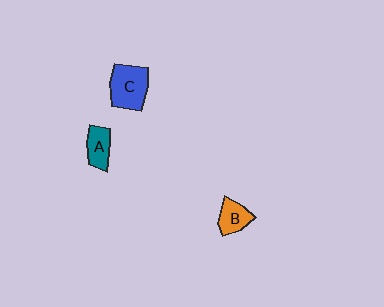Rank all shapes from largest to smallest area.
From largest to smallest: C (blue), B (orange), A (teal).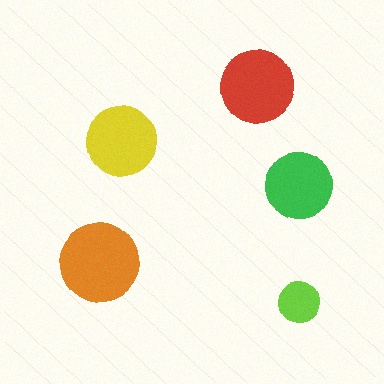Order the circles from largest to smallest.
the orange one, the red one, the yellow one, the green one, the lime one.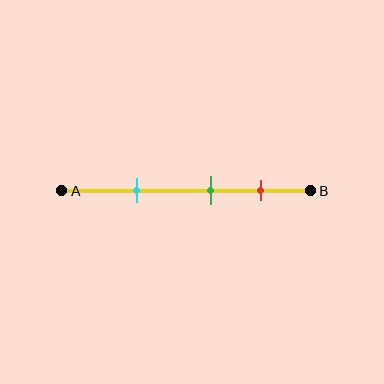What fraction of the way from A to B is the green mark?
The green mark is approximately 60% (0.6) of the way from A to B.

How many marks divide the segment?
There are 3 marks dividing the segment.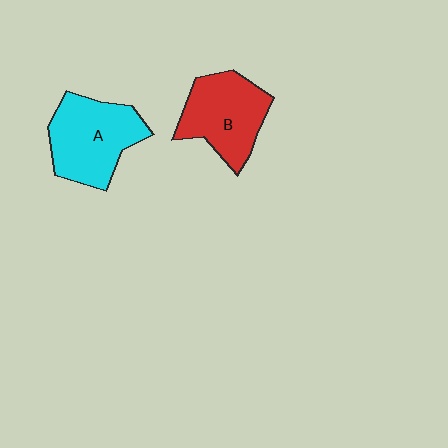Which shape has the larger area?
Shape A (cyan).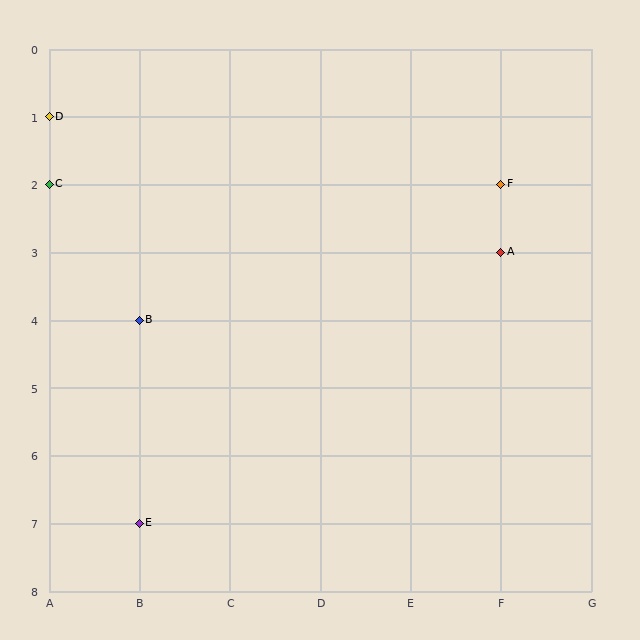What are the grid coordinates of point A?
Point A is at grid coordinates (F, 3).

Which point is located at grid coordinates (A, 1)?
Point D is at (A, 1).